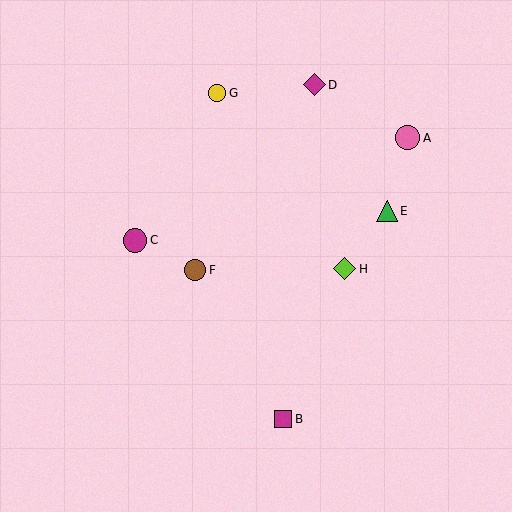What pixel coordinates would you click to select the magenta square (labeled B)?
Click at (283, 419) to select the magenta square B.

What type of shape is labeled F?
Shape F is a brown circle.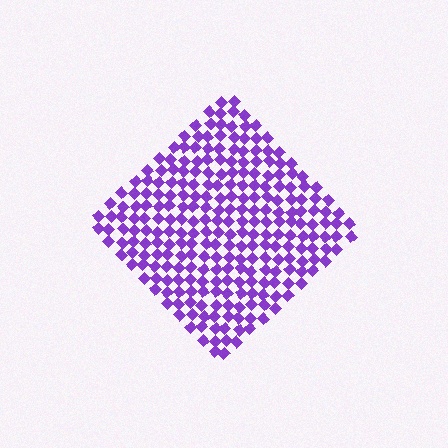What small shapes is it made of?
It is made of small diamonds.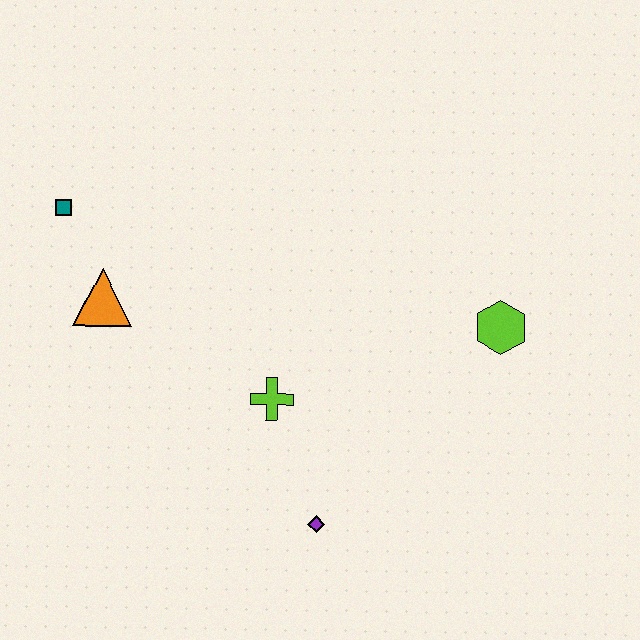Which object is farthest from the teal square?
The lime hexagon is farthest from the teal square.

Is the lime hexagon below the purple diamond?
No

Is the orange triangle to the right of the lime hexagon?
No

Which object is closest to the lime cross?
The purple diamond is closest to the lime cross.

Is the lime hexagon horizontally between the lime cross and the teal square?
No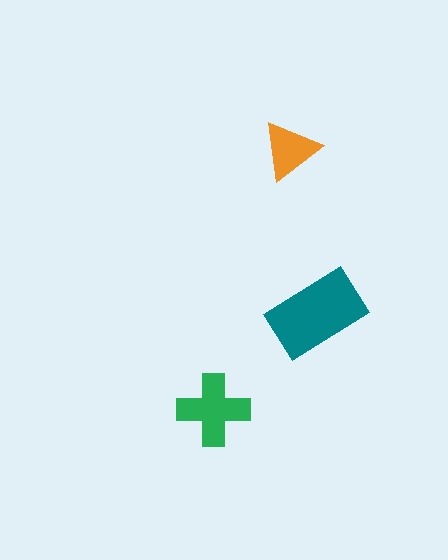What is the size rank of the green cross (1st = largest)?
2nd.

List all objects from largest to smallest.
The teal rectangle, the green cross, the orange triangle.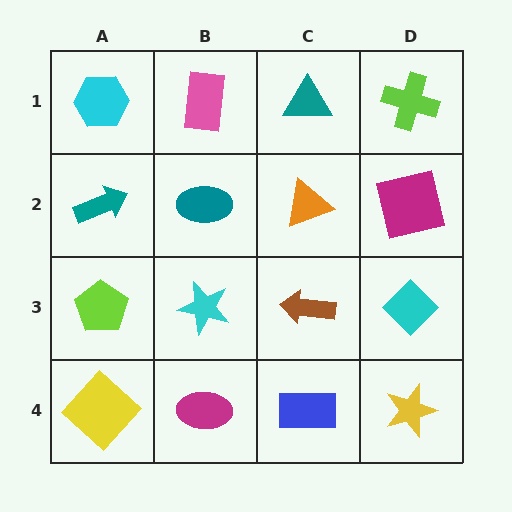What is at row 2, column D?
A magenta square.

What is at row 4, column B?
A magenta ellipse.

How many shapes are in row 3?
4 shapes.